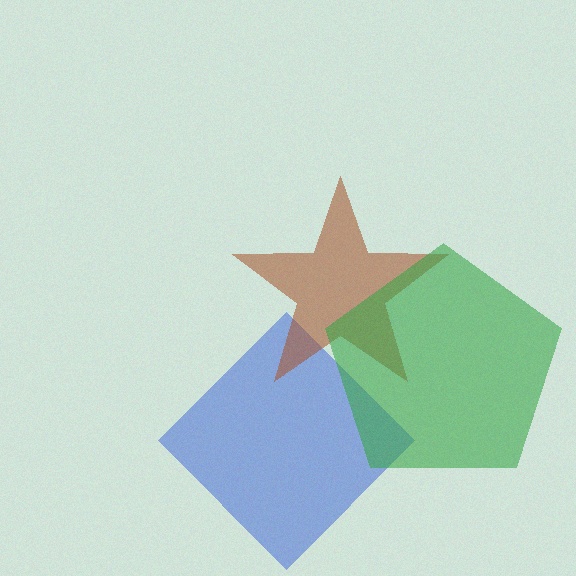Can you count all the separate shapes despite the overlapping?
Yes, there are 3 separate shapes.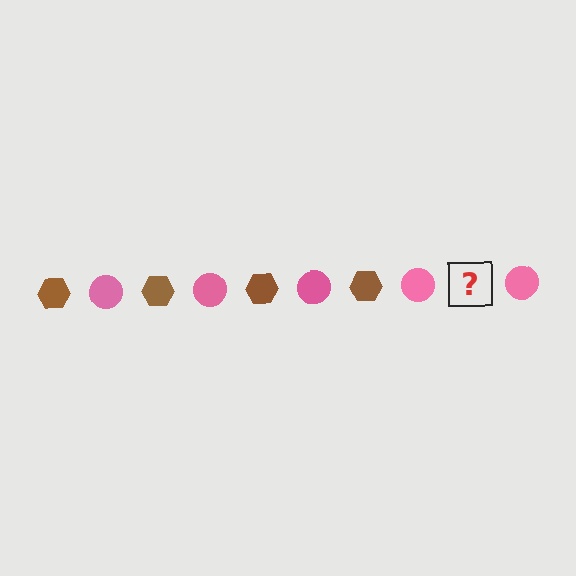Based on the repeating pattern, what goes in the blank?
The blank should be a brown hexagon.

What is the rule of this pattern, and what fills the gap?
The rule is that the pattern alternates between brown hexagon and pink circle. The gap should be filled with a brown hexagon.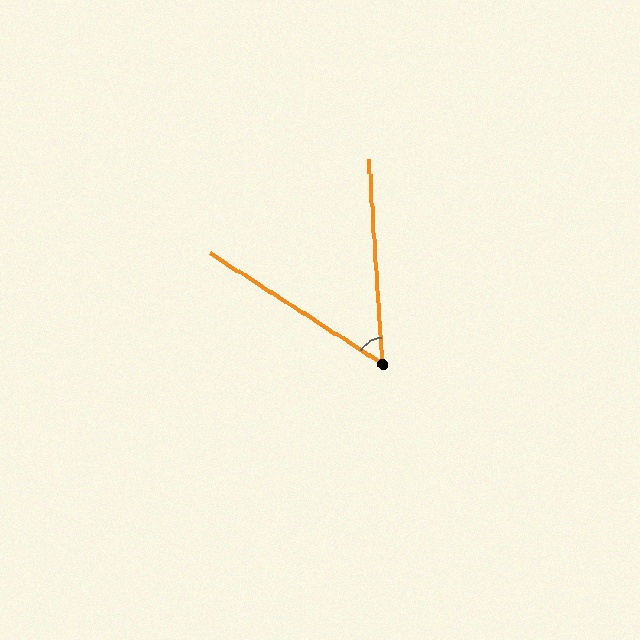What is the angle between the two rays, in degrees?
Approximately 53 degrees.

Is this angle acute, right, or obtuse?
It is acute.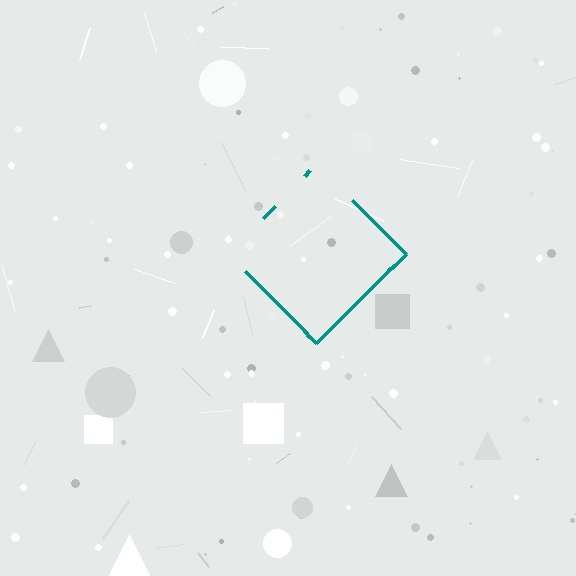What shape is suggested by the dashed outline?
The dashed outline suggests a diamond.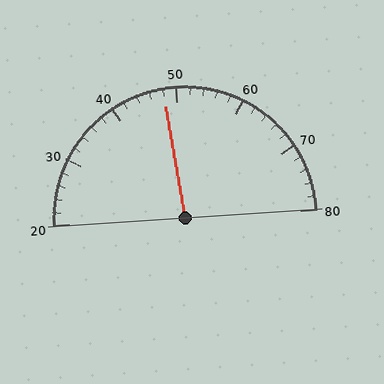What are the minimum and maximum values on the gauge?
The gauge ranges from 20 to 80.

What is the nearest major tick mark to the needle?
The nearest major tick mark is 50.